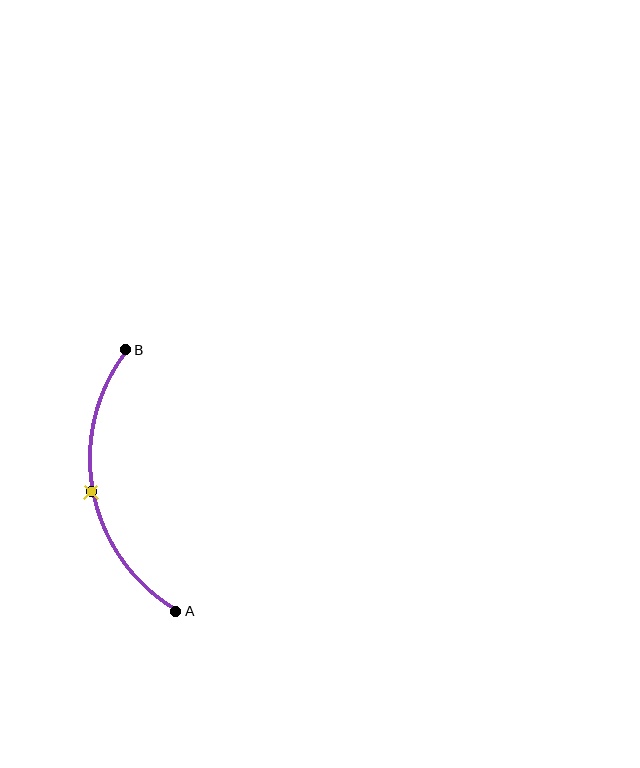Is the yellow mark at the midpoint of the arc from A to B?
Yes. The yellow mark lies on the arc at equal arc-length from both A and B — it is the arc midpoint.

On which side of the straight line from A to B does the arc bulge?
The arc bulges to the left of the straight line connecting A and B.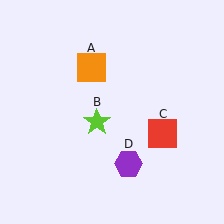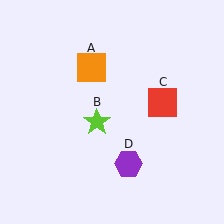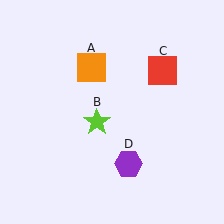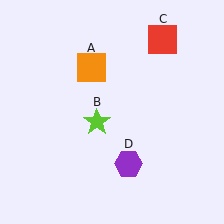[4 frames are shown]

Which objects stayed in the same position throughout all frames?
Orange square (object A) and lime star (object B) and purple hexagon (object D) remained stationary.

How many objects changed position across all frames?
1 object changed position: red square (object C).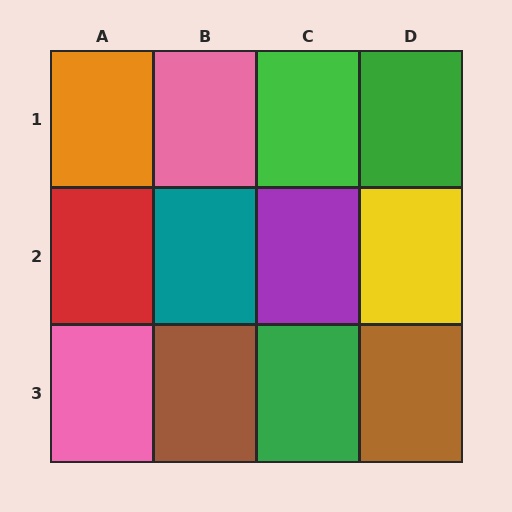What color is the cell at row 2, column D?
Yellow.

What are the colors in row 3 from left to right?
Pink, brown, green, brown.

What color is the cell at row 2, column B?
Teal.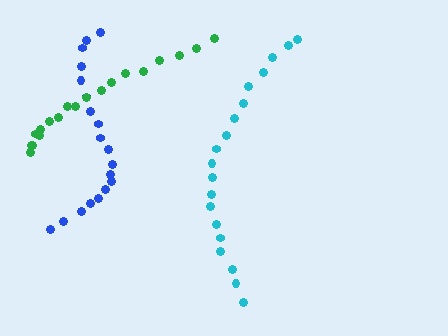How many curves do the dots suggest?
There are 3 distinct paths.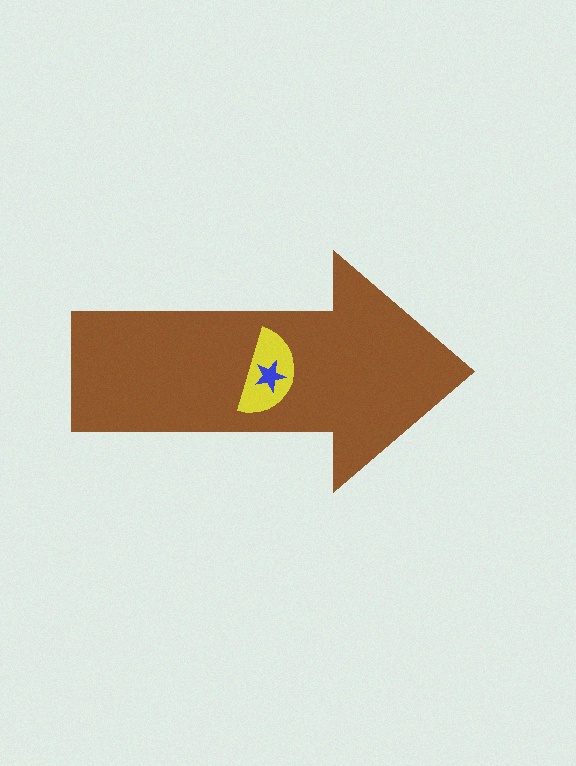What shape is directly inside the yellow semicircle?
The blue star.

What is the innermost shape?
The blue star.